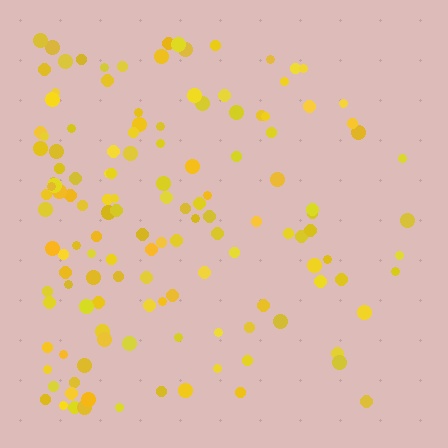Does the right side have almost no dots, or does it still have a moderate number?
Still a moderate number, just noticeably fewer than the left.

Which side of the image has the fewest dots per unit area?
The right.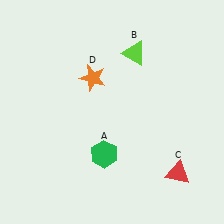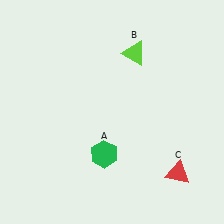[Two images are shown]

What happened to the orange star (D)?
The orange star (D) was removed in Image 2. It was in the top-left area of Image 1.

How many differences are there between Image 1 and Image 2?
There is 1 difference between the two images.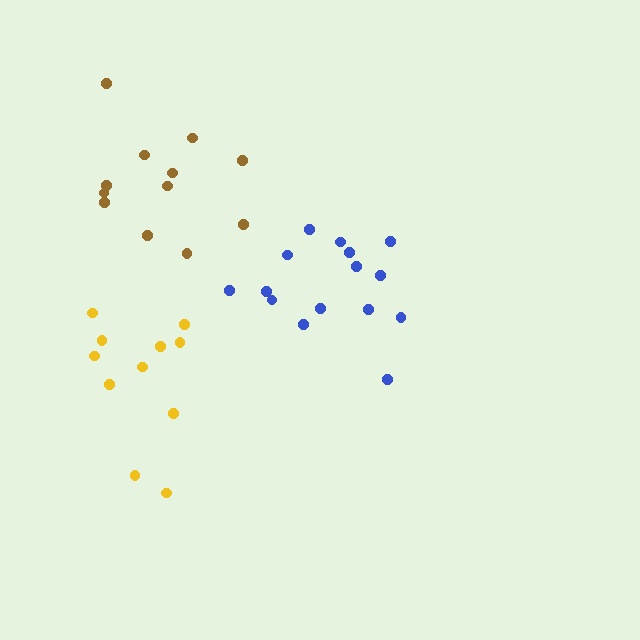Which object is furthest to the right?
The blue cluster is rightmost.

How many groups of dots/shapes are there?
There are 3 groups.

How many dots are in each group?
Group 1: 15 dots, Group 2: 12 dots, Group 3: 11 dots (38 total).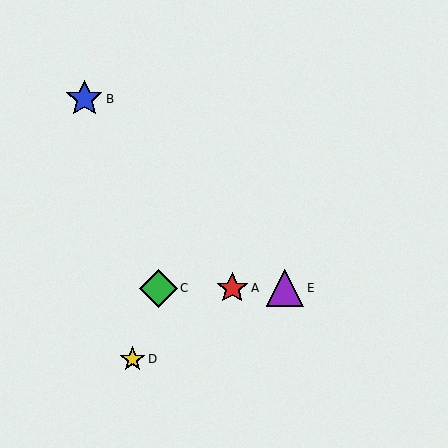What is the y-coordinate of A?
Object A is at y≈288.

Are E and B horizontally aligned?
No, E is at y≈288 and B is at y≈99.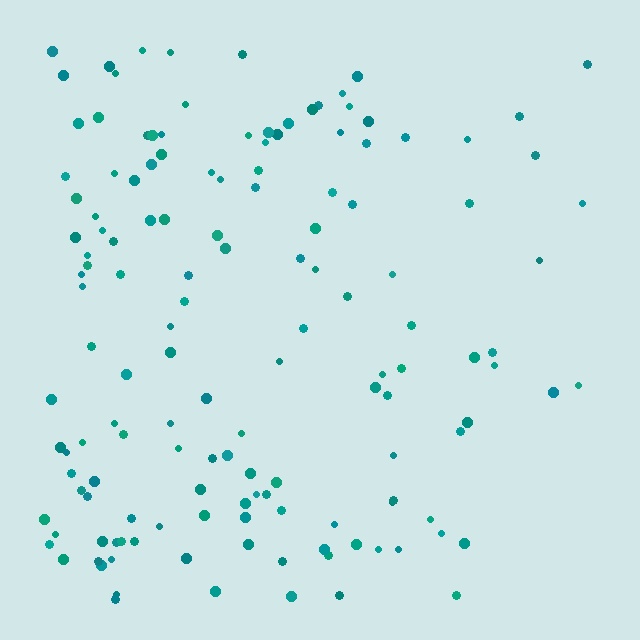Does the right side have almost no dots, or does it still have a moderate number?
Still a moderate number, just noticeably fewer than the left.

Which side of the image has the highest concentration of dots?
The left.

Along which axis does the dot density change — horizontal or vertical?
Horizontal.